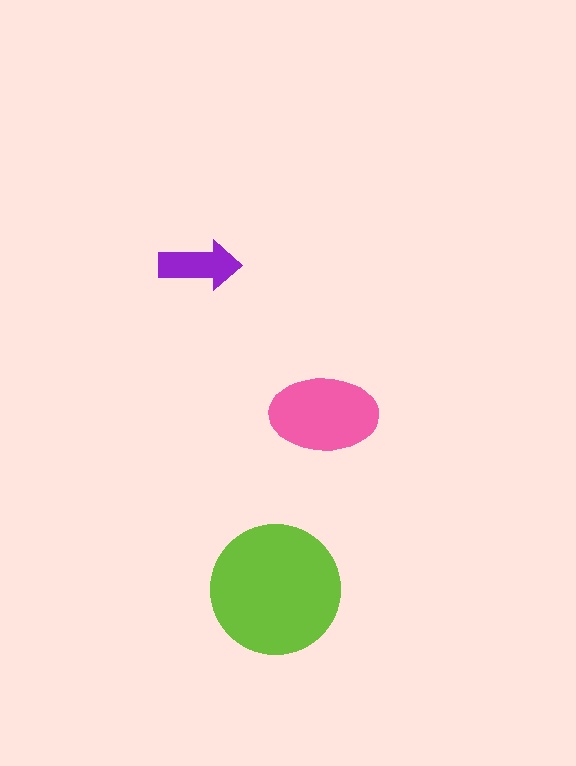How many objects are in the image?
There are 3 objects in the image.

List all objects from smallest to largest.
The purple arrow, the pink ellipse, the lime circle.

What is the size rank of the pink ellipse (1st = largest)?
2nd.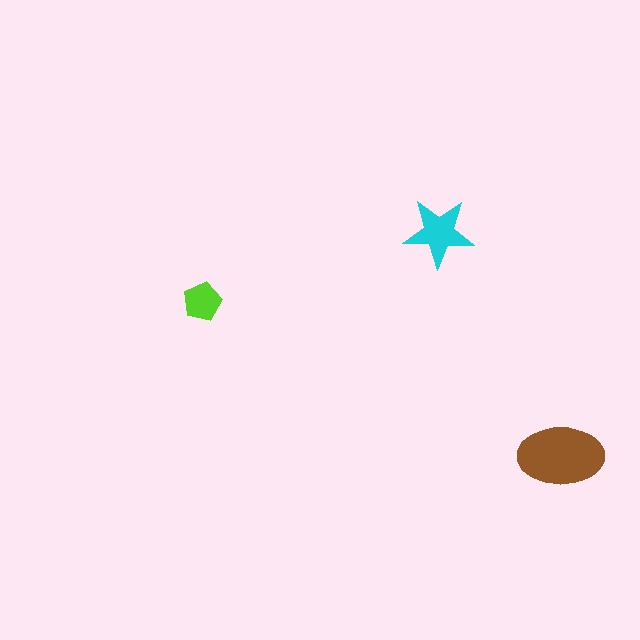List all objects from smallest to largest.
The lime pentagon, the cyan star, the brown ellipse.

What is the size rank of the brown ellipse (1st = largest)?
1st.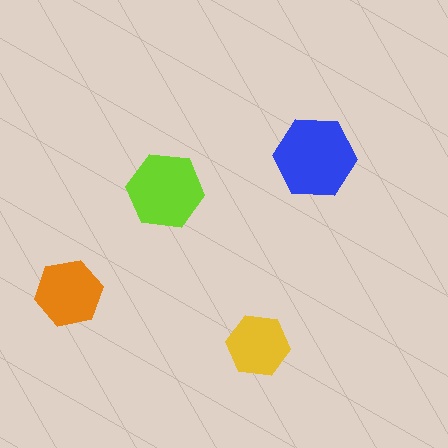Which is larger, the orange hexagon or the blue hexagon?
The blue one.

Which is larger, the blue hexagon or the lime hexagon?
The blue one.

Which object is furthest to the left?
The orange hexagon is leftmost.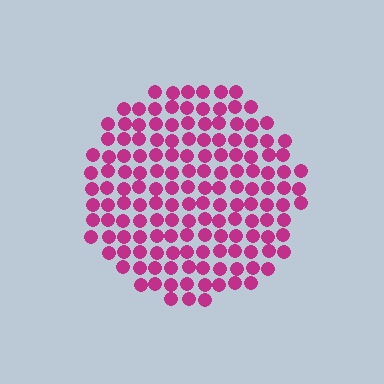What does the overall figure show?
The overall figure shows a circle.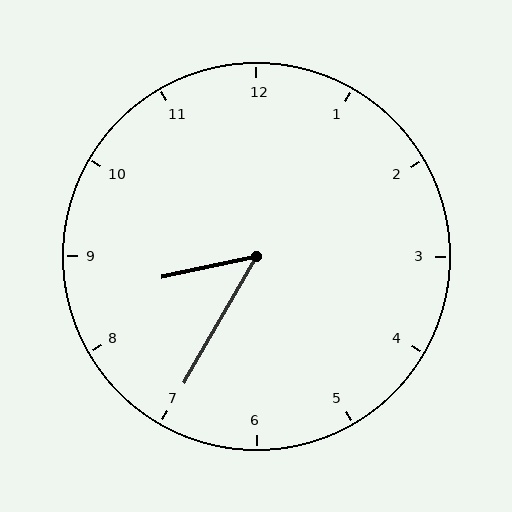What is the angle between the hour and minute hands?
Approximately 48 degrees.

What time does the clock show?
8:35.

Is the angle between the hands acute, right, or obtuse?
It is acute.